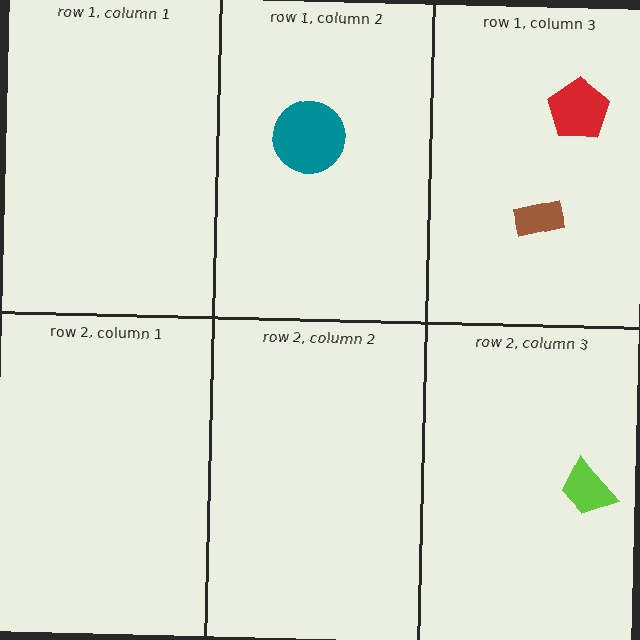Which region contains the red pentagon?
The row 1, column 3 region.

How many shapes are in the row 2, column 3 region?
1.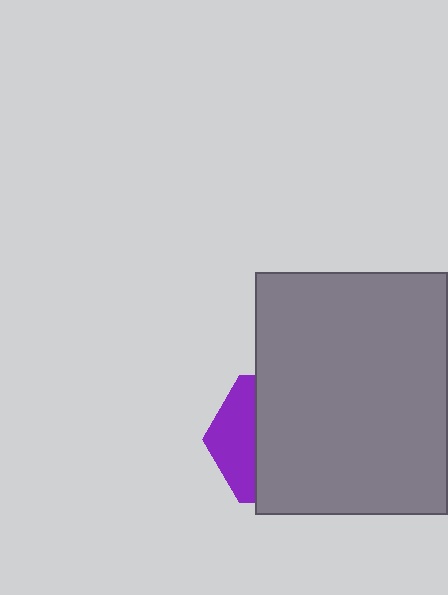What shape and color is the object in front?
The object in front is a gray rectangle.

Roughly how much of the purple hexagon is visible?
A small part of it is visible (roughly 31%).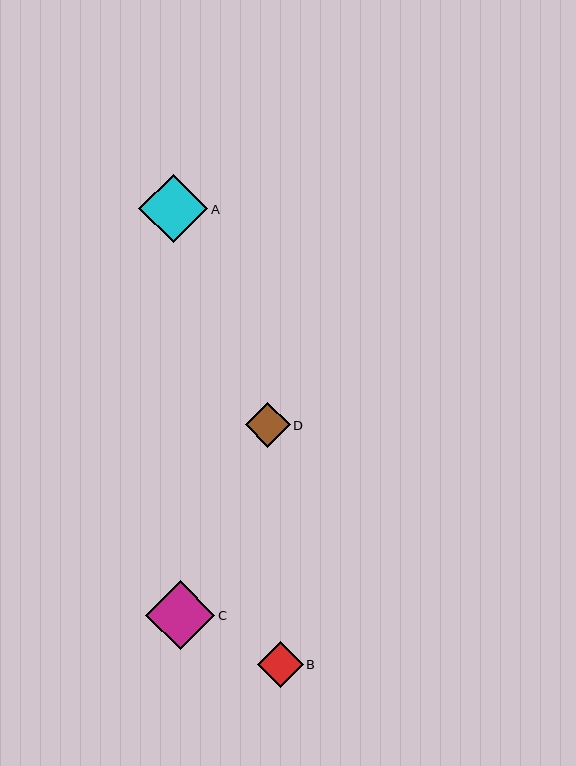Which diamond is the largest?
Diamond C is the largest with a size of approximately 70 pixels.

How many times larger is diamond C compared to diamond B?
Diamond C is approximately 1.5 times the size of diamond B.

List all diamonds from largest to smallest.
From largest to smallest: C, A, B, D.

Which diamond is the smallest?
Diamond D is the smallest with a size of approximately 45 pixels.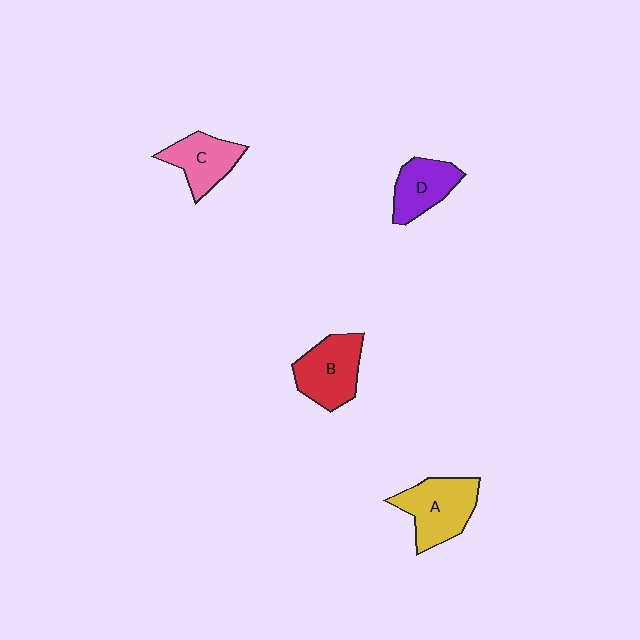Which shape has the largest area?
Shape A (yellow).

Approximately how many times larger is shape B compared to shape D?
Approximately 1.3 times.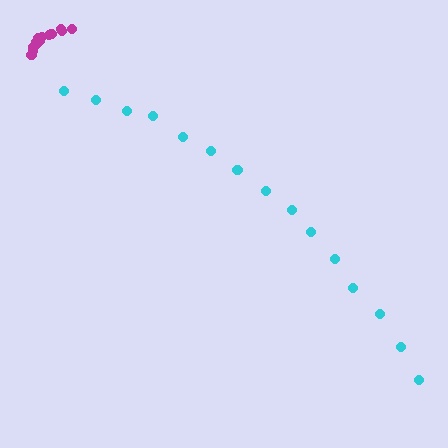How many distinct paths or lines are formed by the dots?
There are 2 distinct paths.